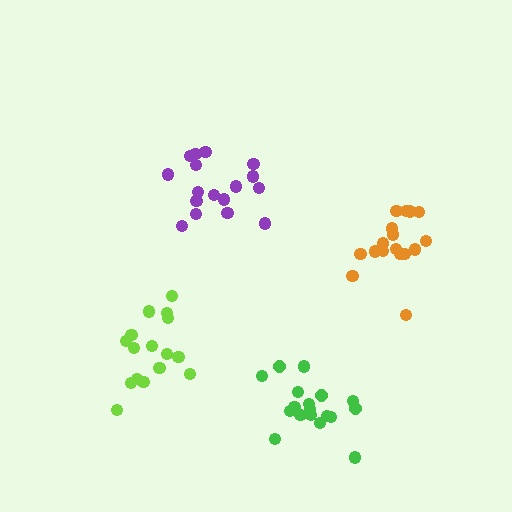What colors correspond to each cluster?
The clusters are colored: lime, purple, orange, green.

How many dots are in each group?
Group 1: 16 dots, Group 2: 17 dots, Group 3: 17 dots, Group 4: 18 dots (68 total).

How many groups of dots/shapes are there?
There are 4 groups.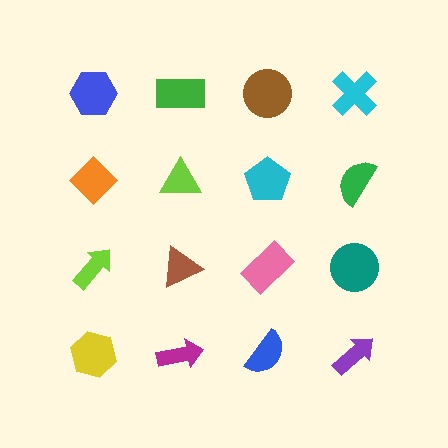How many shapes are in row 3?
4 shapes.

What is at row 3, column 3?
A pink rectangle.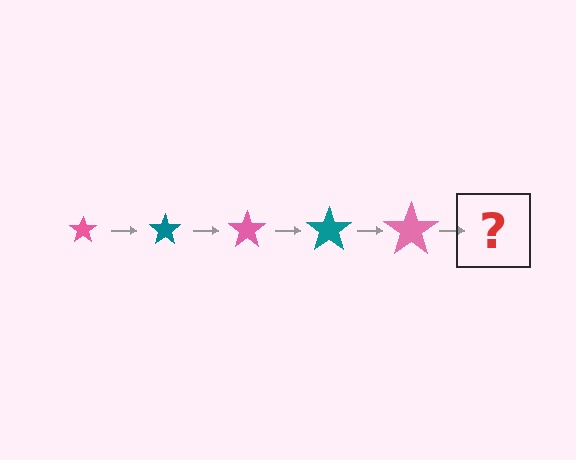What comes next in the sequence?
The next element should be a teal star, larger than the previous one.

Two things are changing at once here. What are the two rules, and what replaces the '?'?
The two rules are that the star grows larger each step and the color cycles through pink and teal. The '?' should be a teal star, larger than the previous one.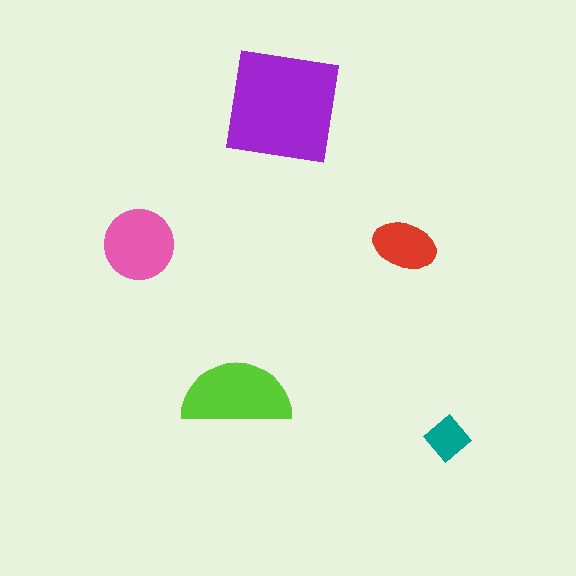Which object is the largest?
The purple square.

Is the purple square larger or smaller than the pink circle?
Larger.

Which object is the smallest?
The teal diamond.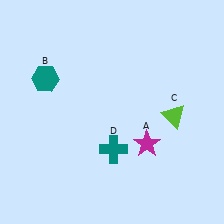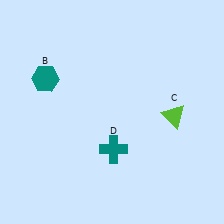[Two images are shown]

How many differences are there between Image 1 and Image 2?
There is 1 difference between the two images.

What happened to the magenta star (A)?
The magenta star (A) was removed in Image 2. It was in the bottom-right area of Image 1.